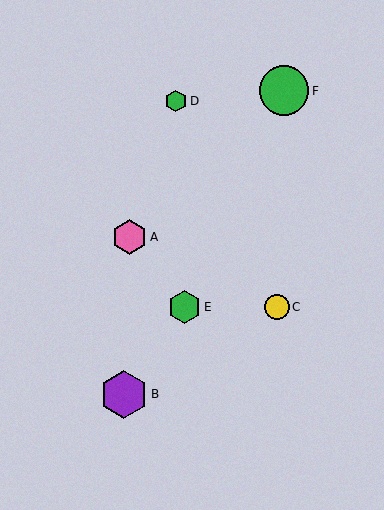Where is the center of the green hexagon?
The center of the green hexagon is at (176, 101).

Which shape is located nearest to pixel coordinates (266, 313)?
The yellow circle (labeled C) at (277, 307) is nearest to that location.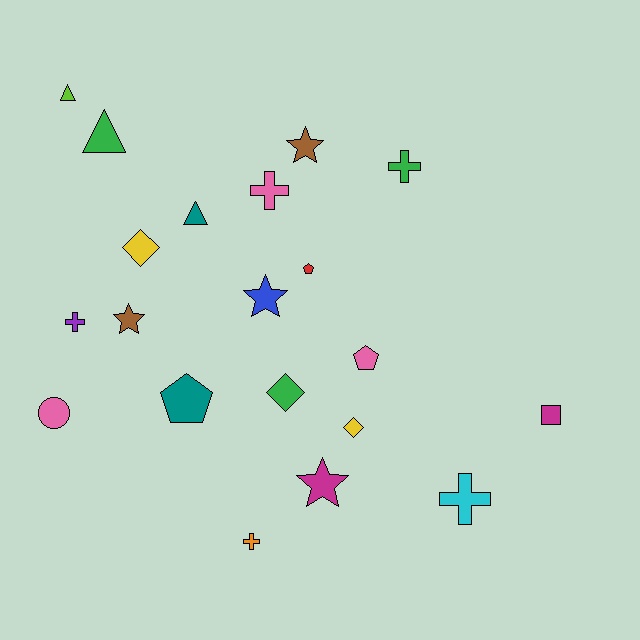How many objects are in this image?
There are 20 objects.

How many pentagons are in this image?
There are 3 pentagons.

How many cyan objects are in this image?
There is 1 cyan object.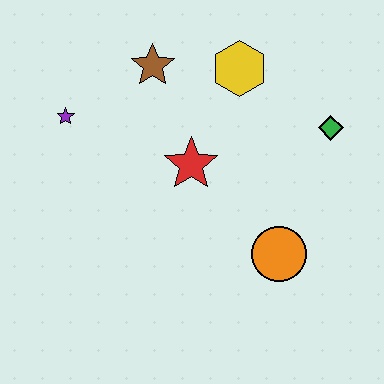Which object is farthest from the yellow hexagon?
The orange circle is farthest from the yellow hexagon.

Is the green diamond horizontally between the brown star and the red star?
No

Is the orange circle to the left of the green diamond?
Yes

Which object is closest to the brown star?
The yellow hexagon is closest to the brown star.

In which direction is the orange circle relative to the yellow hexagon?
The orange circle is below the yellow hexagon.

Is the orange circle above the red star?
No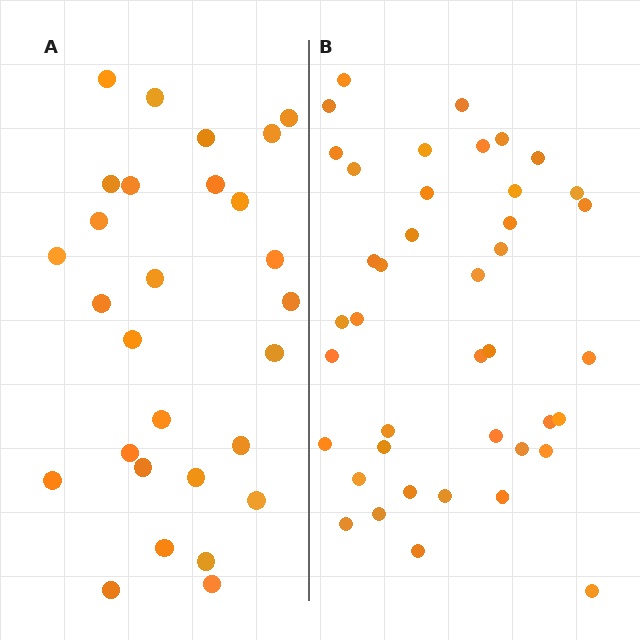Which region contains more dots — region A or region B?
Region B (the right region) has more dots.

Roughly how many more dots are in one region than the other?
Region B has approximately 15 more dots than region A.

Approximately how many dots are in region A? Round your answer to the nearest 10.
About 30 dots. (The exact count is 28, which rounds to 30.)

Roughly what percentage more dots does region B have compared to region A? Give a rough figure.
About 45% more.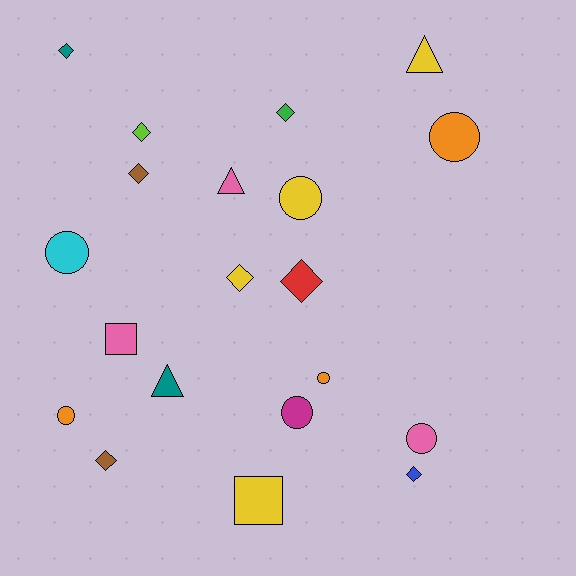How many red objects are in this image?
There is 1 red object.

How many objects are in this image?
There are 20 objects.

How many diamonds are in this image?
There are 8 diamonds.